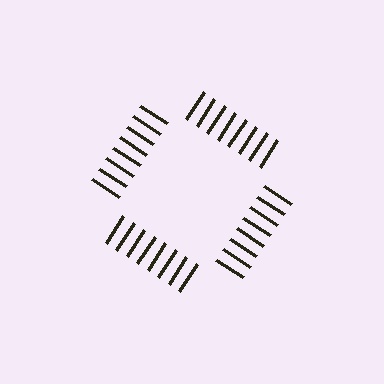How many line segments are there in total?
32 — 8 along each of the 4 edges.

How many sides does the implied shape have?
4 sides — the line-ends trace a square.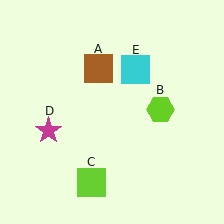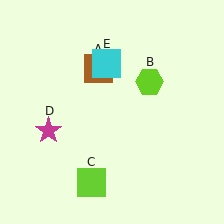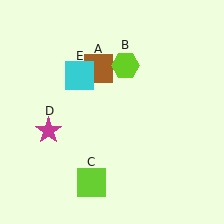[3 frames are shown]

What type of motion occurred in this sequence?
The lime hexagon (object B), cyan square (object E) rotated counterclockwise around the center of the scene.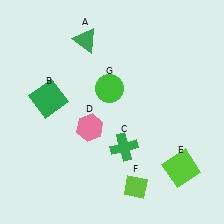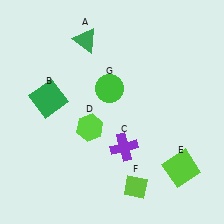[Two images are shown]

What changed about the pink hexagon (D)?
In Image 1, D is pink. In Image 2, it changed to lime.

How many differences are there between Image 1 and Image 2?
There are 2 differences between the two images.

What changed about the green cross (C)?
In Image 1, C is green. In Image 2, it changed to purple.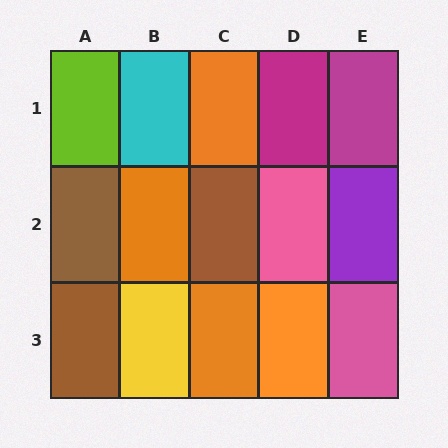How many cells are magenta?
2 cells are magenta.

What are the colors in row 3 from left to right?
Brown, yellow, orange, orange, pink.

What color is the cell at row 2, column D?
Pink.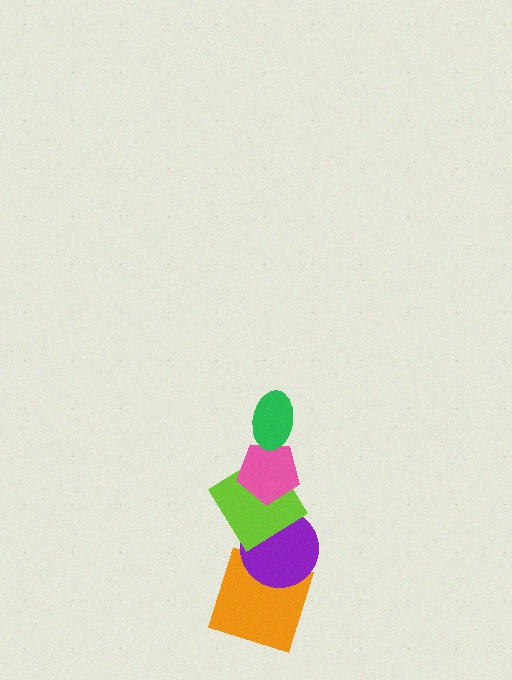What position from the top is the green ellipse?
The green ellipse is 1st from the top.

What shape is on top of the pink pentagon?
The green ellipse is on top of the pink pentagon.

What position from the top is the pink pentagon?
The pink pentagon is 2nd from the top.